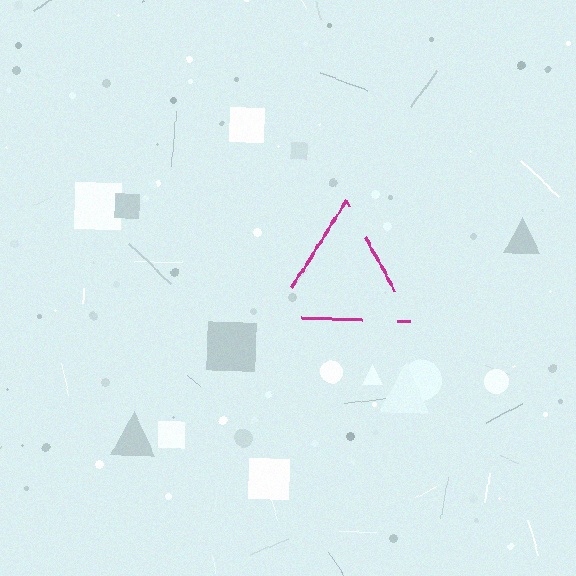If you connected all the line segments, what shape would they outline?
They would outline a triangle.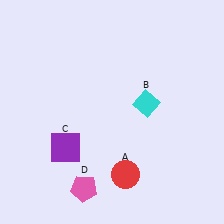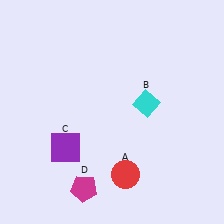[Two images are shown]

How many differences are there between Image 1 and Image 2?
There is 1 difference between the two images.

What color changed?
The pentagon (D) changed from pink in Image 1 to magenta in Image 2.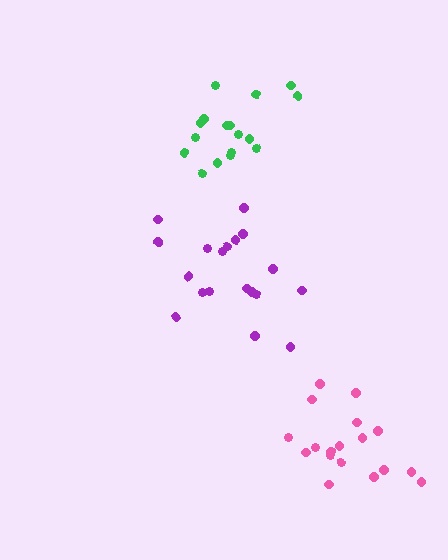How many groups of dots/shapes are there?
There are 3 groups.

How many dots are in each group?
Group 1: 19 dots, Group 2: 18 dots, Group 3: 17 dots (54 total).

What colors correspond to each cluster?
The clusters are colored: purple, pink, green.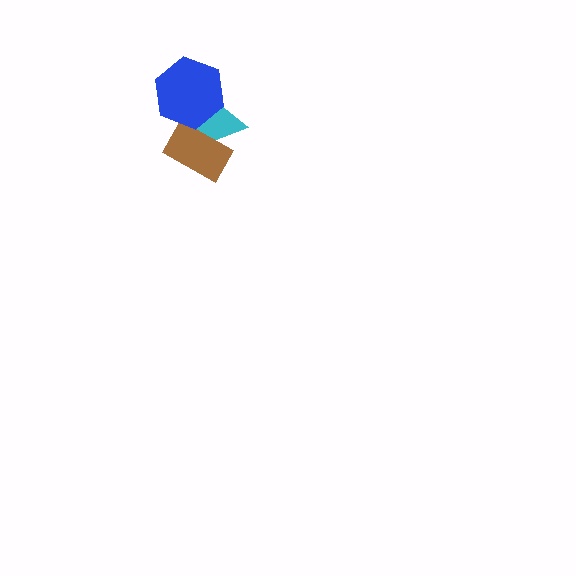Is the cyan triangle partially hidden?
Yes, it is partially covered by another shape.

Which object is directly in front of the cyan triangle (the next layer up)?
The brown rectangle is directly in front of the cyan triangle.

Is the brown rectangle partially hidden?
Yes, it is partially covered by another shape.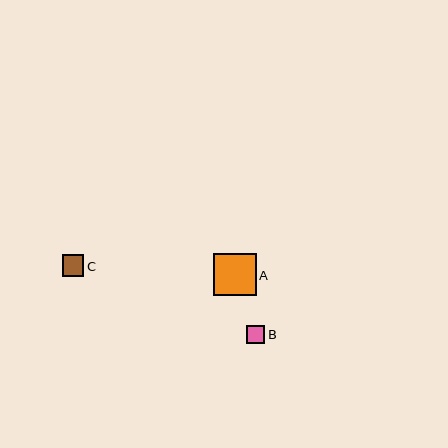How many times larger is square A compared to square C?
Square A is approximately 2.0 times the size of square C.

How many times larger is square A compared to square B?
Square A is approximately 2.4 times the size of square B.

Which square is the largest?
Square A is the largest with a size of approximately 42 pixels.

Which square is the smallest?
Square B is the smallest with a size of approximately 18 pixels.